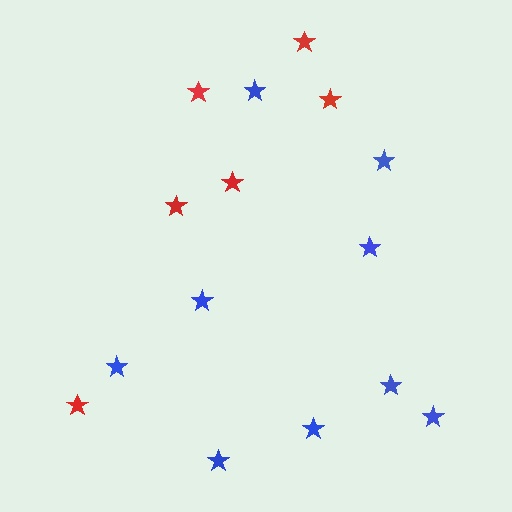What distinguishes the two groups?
There are 2 groups: one group of blue stars (9) and one group of red stars (6).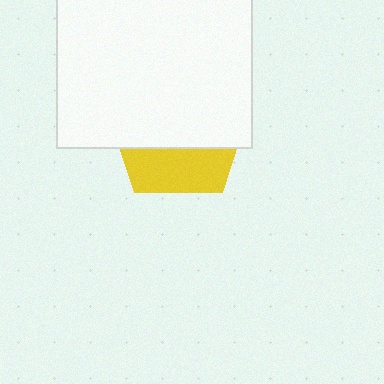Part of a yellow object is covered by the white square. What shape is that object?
It is a pentagon.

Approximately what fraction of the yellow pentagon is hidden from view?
Roughly 67% of the yellow pentagon is hidden behind the white square.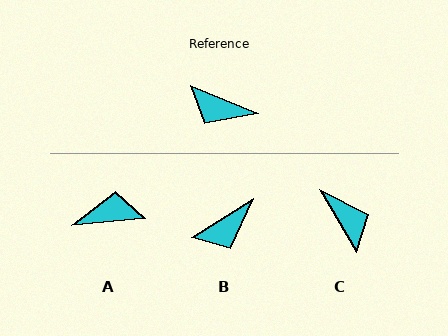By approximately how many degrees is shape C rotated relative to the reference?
Approximately 143 degrees counter-clockwise.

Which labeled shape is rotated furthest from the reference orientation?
A, about 152 degrees away.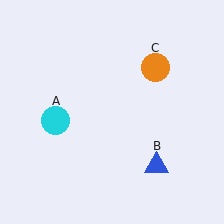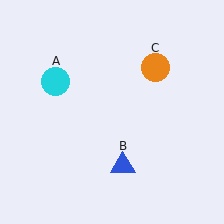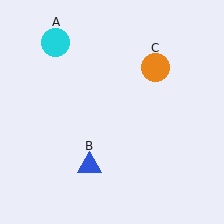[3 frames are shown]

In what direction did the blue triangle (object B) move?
The blue triangle (object B) moved left.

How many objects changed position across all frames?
2 objects changed position: cyan circle (object A), blue triangle (object B).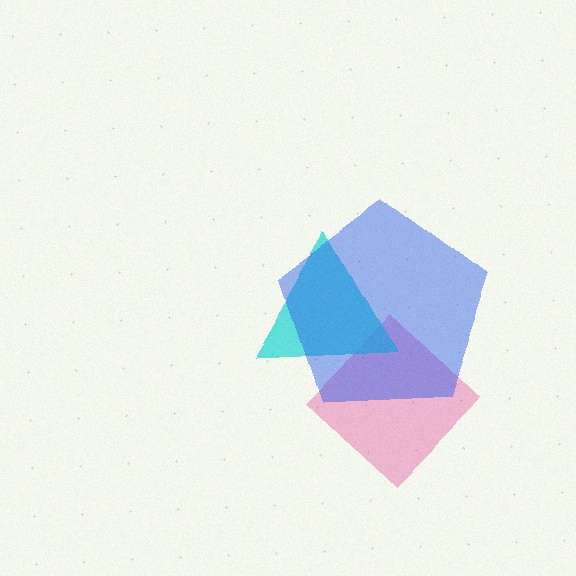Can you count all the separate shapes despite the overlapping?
Yes, there are 3 separate shapes.